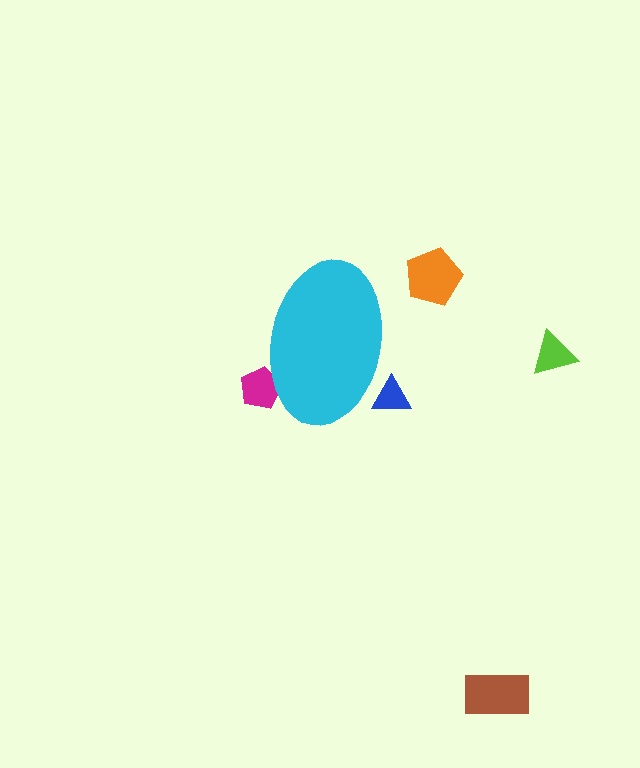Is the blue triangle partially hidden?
Yes, the blue triangle is partially hidden behind the cyan ellipse.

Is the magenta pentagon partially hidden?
Yes, the magenta pentagon is partially hidden behind the cyan ellipse.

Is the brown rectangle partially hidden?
No, the brown rectangle is fully visible.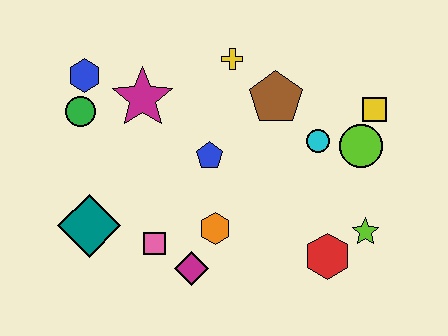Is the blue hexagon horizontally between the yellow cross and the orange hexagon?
No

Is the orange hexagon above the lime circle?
No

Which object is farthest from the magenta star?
The lime star is farthest from the magenta star.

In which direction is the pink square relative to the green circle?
The pink square is below the green circle.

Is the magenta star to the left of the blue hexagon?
No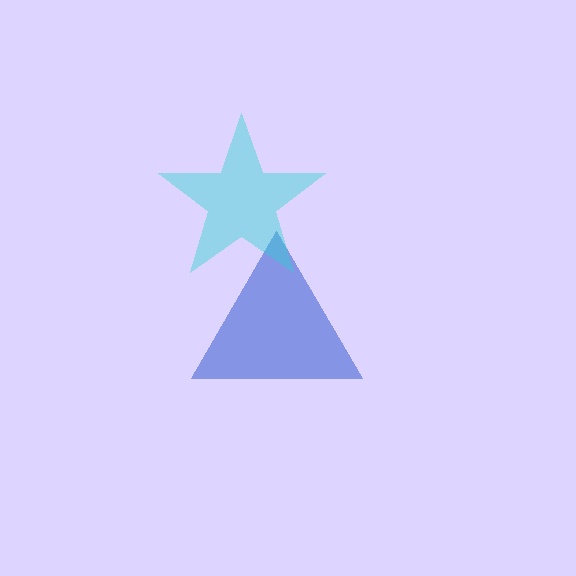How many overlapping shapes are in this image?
There are 2 overlapping shapes in the image.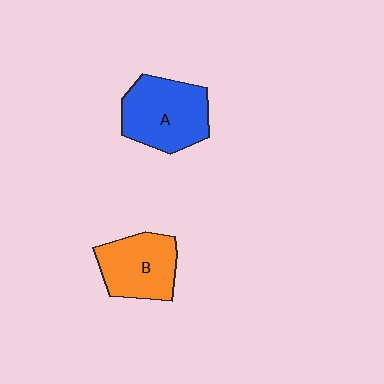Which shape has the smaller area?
Shape B (orange).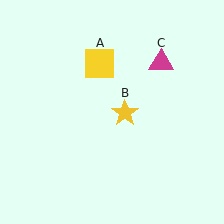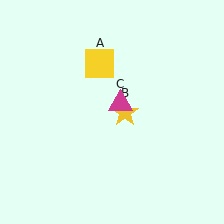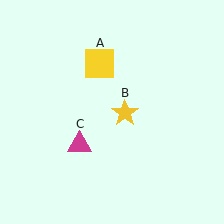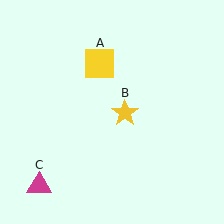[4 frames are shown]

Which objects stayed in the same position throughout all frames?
Yellow square (object A) and yellow star (object B) remained stationary.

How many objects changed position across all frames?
1 object changed position: magenta triangle (object C).